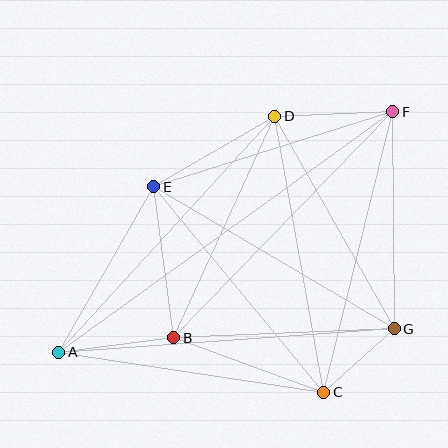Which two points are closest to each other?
Points C and G are closest to each other.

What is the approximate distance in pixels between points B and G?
The distance between B and G is approximately 221 pixels.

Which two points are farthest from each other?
Points A and F are farthest from each other.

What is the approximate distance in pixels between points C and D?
The distance between C and D is approximately 280 pixels.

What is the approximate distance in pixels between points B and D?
The distance between B and D is approximately 244 pixels.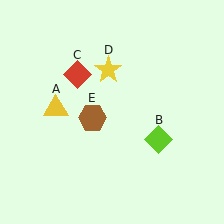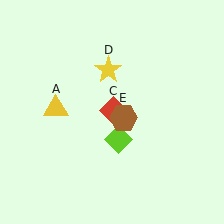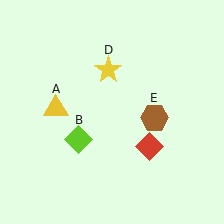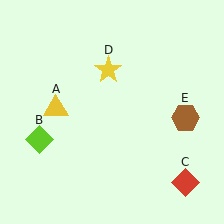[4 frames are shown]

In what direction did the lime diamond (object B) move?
The lime diamond (object B) moved left.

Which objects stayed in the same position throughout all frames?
Yellow triangle (object A) and yellow star (object D) remained stationary.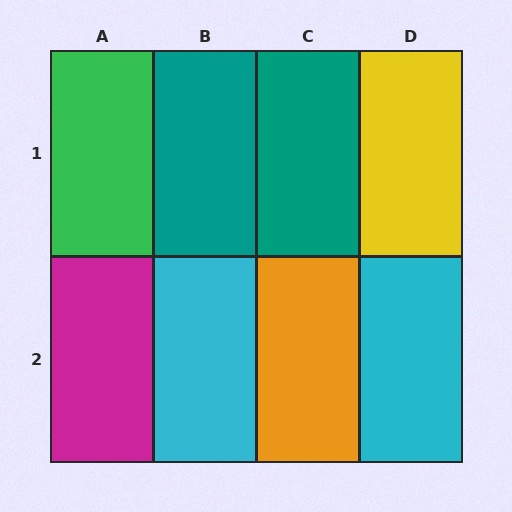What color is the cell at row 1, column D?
Yellow.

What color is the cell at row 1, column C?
Teal.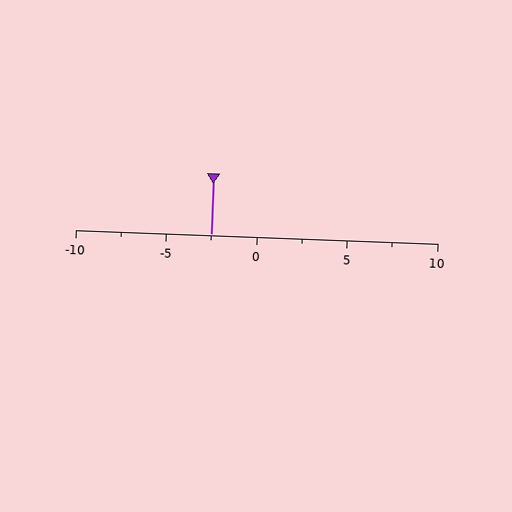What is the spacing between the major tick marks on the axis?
The major ticks are spaced 5 apart.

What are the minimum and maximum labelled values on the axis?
The axis runs from -10 to 10.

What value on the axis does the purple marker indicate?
The marker indicates approximately -2.5.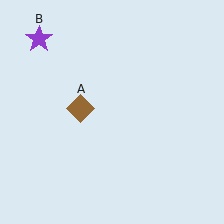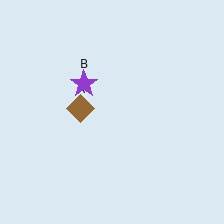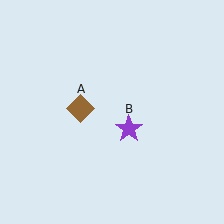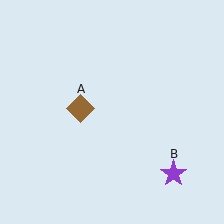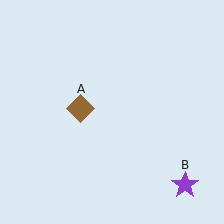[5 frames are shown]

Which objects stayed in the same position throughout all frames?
Brown diamond (object A) remained stationary.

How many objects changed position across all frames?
1 object changed position: purple star (object B).